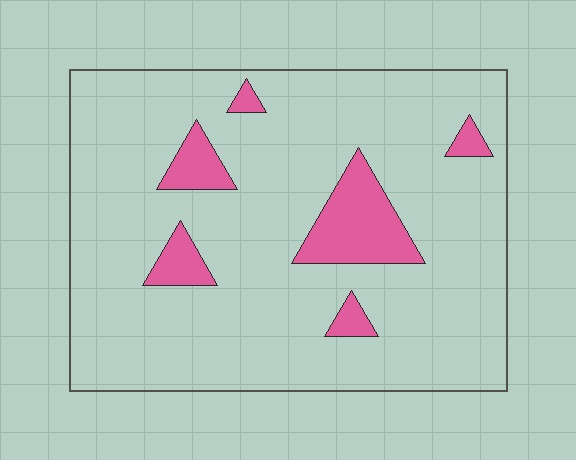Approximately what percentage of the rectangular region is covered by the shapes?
Approximately 10%.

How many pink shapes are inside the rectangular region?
6.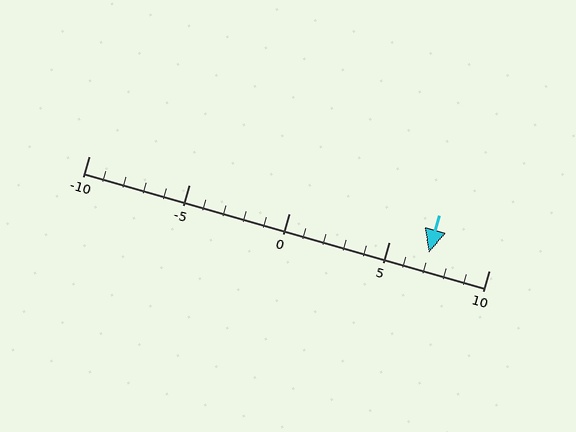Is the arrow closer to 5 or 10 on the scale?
The arrow is closer to 5.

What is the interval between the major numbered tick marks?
The major tick marks are spaced 5 units apart.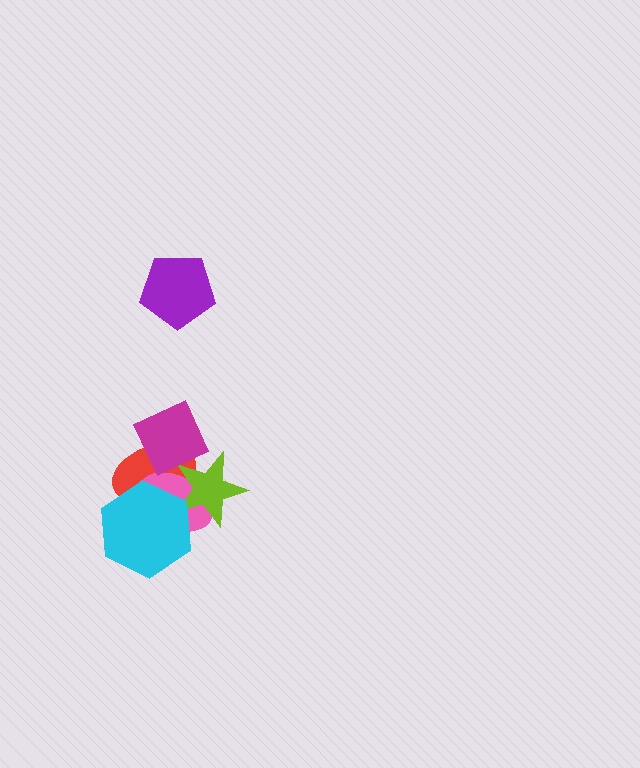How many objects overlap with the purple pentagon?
0 objects overlap with the purple pentagon.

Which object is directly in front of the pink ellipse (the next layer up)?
The lime star is directly in front of the pink ellipse.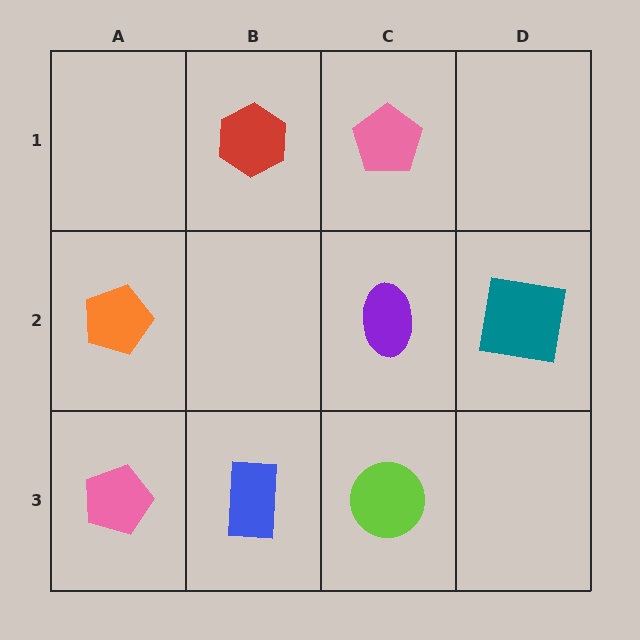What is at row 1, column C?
A pink pentagon.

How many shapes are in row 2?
3 shapes.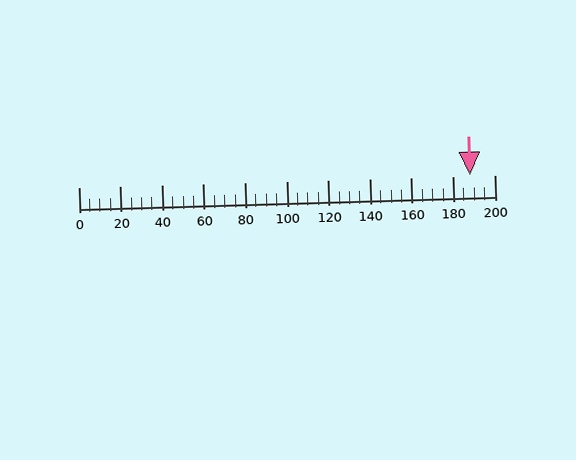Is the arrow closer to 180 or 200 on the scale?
The arrow is closer to 180.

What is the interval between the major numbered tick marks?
The major tick marks are spaced 20 units apart.